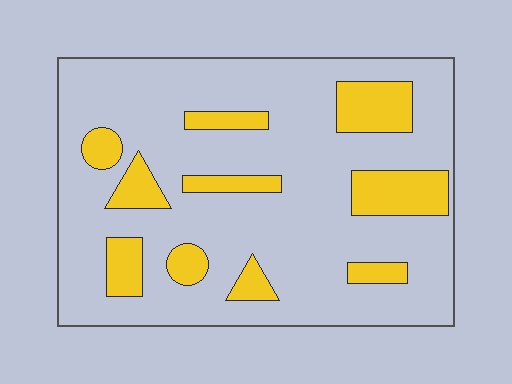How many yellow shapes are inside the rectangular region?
10.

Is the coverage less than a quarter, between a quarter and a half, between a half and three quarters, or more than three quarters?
Less than a quarter.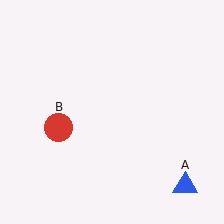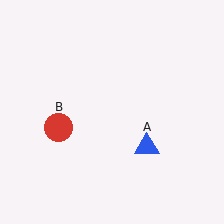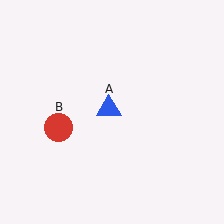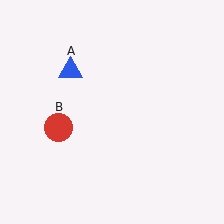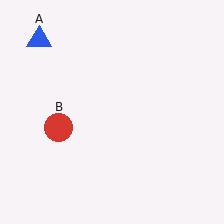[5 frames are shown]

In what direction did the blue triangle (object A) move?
The blue triangle (object A) moved up and to the left.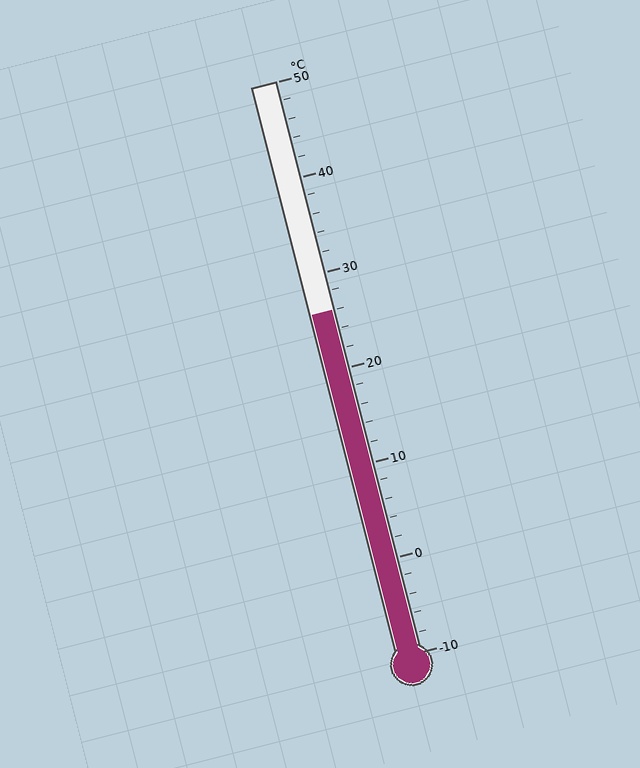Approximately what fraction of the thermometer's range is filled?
The thermometer is filled to approximately 60% of its range.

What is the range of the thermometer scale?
The thermometer scale ranges from -10°C to 50°C.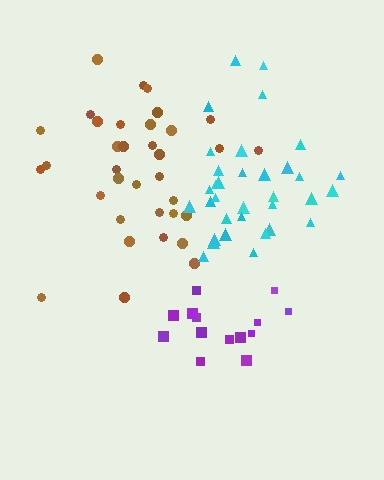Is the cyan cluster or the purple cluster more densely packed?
Cyan.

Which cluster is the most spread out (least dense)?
Brown.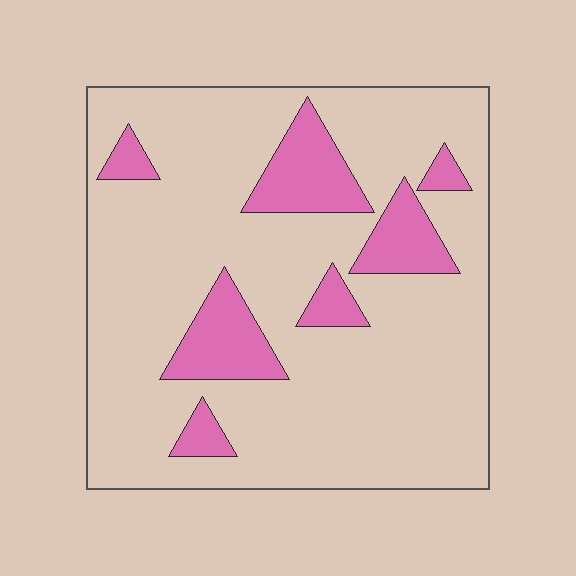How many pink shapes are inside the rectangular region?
7.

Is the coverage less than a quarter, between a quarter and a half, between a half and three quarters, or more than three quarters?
Less than a quarter.